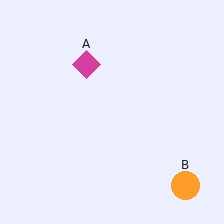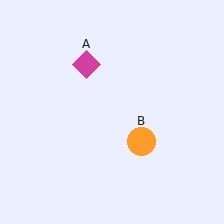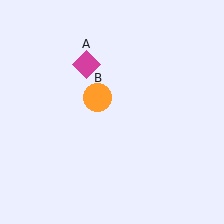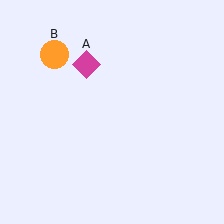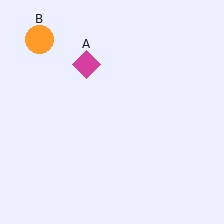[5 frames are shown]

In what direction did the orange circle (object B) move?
The orange circle (object B) moved up and to the left.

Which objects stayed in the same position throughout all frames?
Magenta diamond (object A) remained stationary.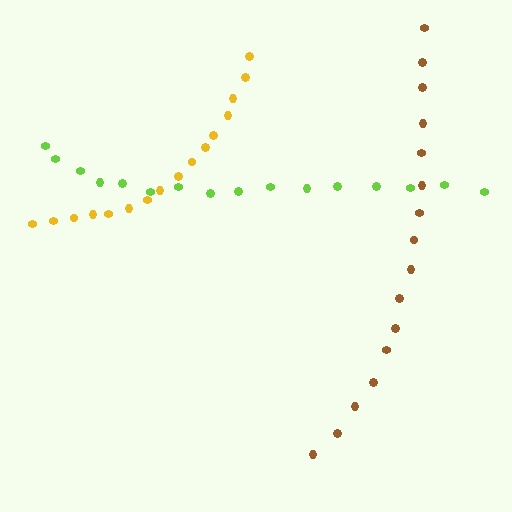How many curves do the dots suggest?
There are 3 distinct paths.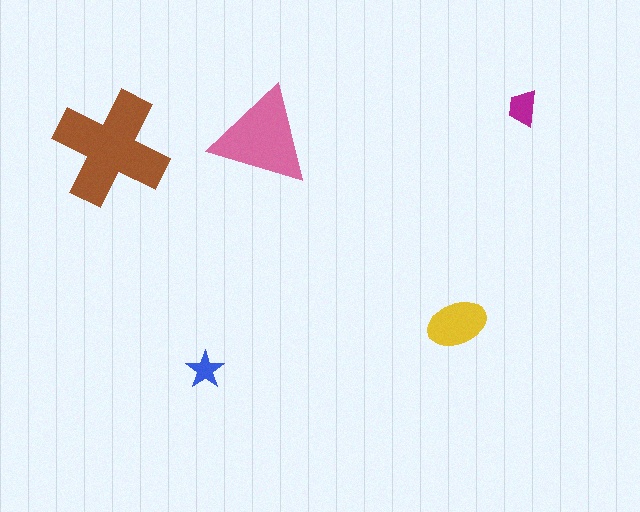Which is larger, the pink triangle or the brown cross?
The brown cross.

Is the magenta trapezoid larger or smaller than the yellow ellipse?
Smaller.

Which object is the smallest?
The blue star.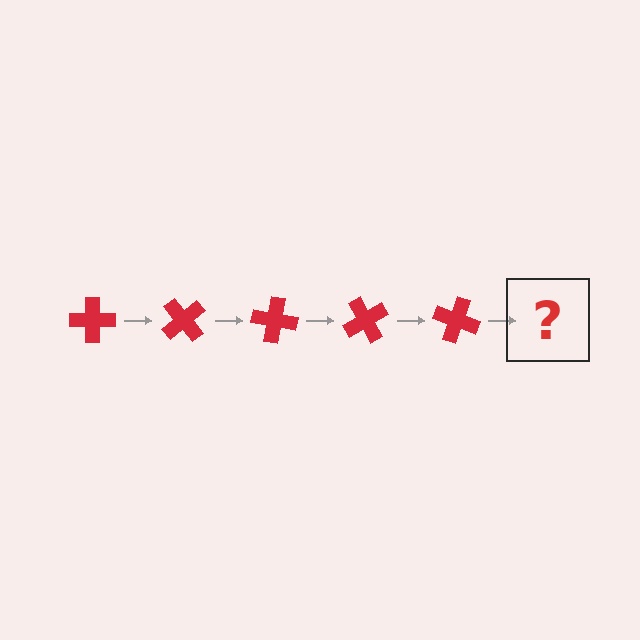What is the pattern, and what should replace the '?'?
The pattern is that the cross rotates 50 degrees each step. The '?' should be a red cross rotated 250 degrees.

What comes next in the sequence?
The next element should be a red cross rotated 250 degrees.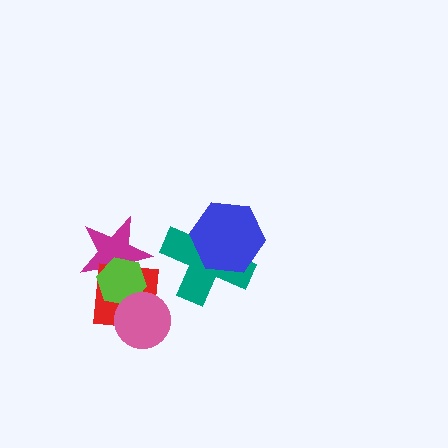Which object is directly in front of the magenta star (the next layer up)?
The red square is directly in front of the magenta star.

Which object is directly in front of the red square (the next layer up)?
The lime hexagon is directly in front of the red square.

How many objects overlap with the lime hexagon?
3 objects overlap with the lime hexagon.